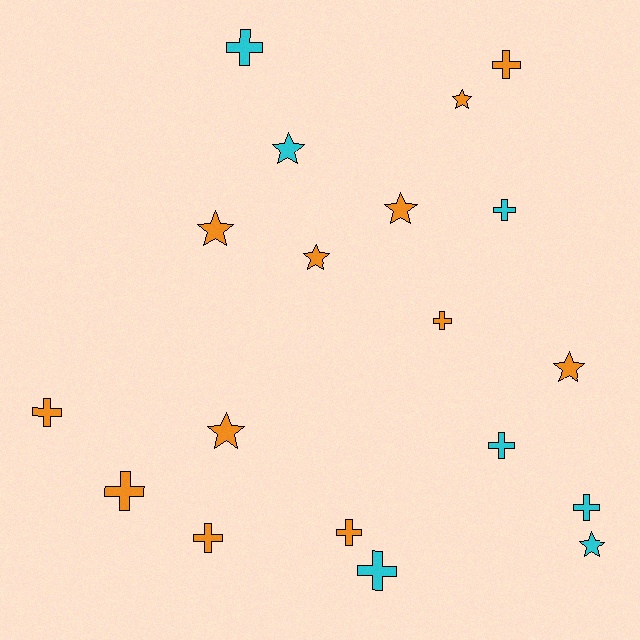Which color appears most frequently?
Orange, with 12 objects.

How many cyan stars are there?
There are 2 cyan stars.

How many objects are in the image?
There are 19 objects.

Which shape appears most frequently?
Cross, with 11 objects.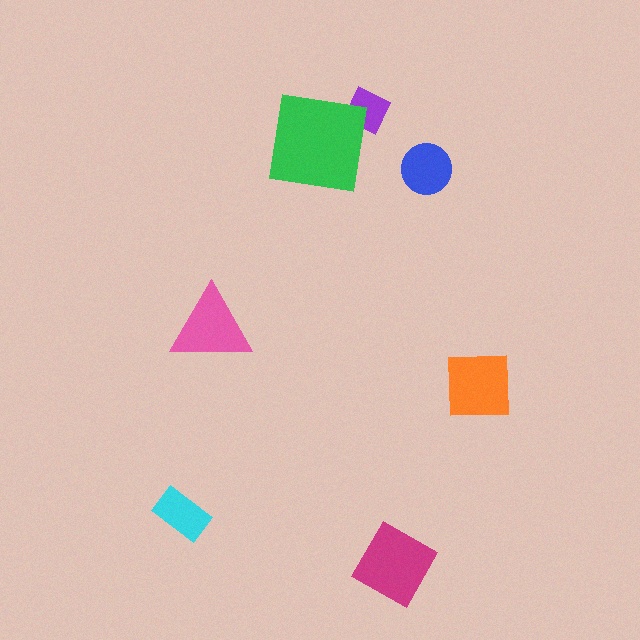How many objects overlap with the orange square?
0 objects overlap with the orange square.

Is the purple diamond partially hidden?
Yes, it is partially covered by another shape.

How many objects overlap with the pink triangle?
0 objects overlap with the pink triangle.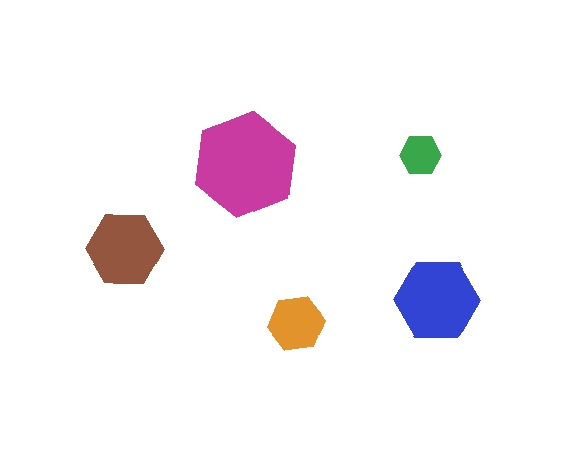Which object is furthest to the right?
The blue hexagon is rightmost.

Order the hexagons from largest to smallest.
the magenta one, the blue one, the brown one, the orange one, the green one.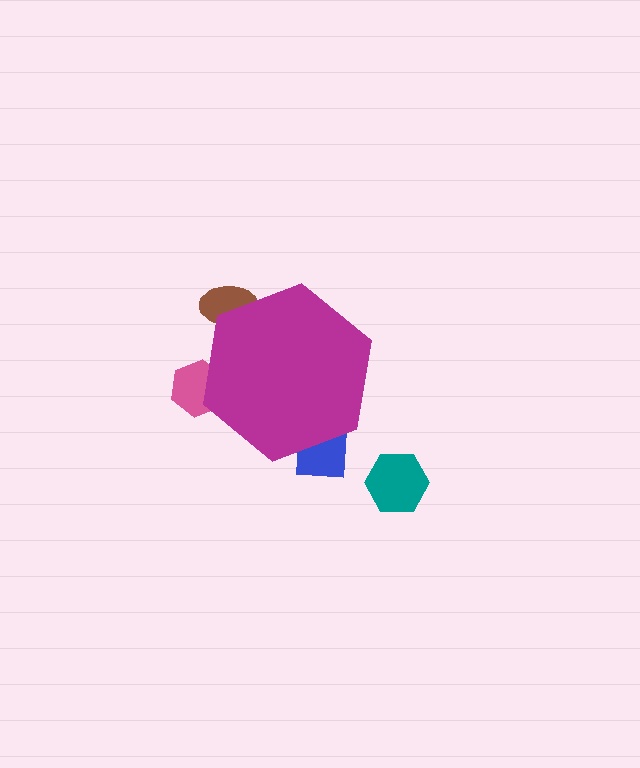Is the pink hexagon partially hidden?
Yes, the pink hexagon is partially hidden behind the magenta hexagon.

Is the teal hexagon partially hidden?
No, the teal hexagon is fully visible.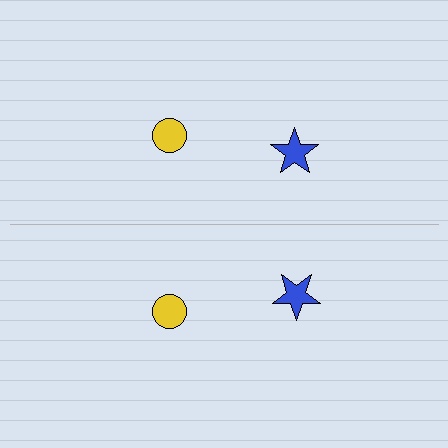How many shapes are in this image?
There are 4 shapes in this image.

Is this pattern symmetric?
Yes, this pattern has bilateral (reflection) symmetry.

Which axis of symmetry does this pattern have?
The pattern has a horizontal axis of symmetry running through the center of the image.